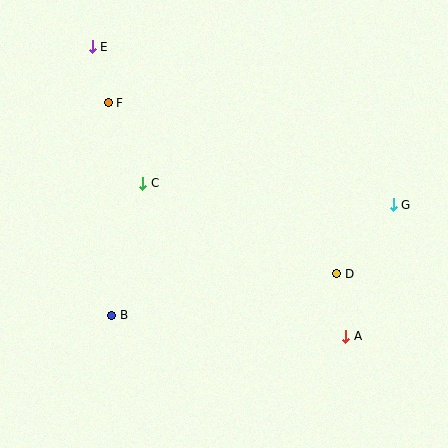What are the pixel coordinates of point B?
Point B is at (112, 316).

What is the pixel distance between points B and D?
The distance between B and D is 229 pixels.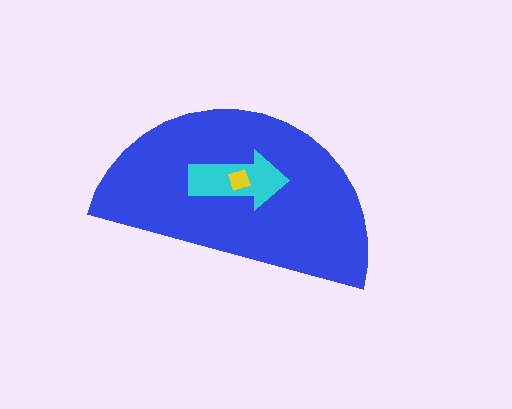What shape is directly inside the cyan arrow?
The yellow diamond.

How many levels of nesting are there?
3.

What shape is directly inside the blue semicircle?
The cyan arrow.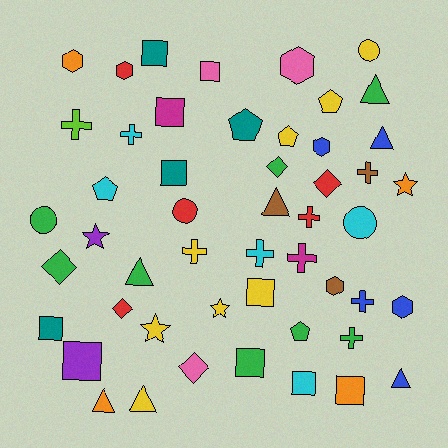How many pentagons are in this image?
There are 5 pentagons.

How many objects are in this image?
There are 50 objects.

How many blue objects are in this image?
There are 5 blue objects.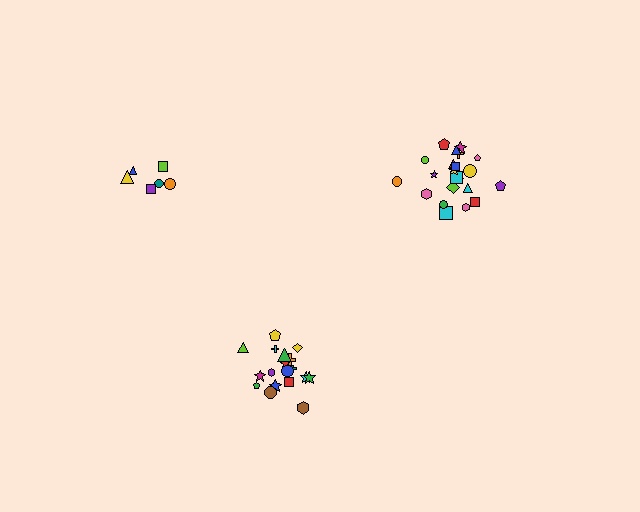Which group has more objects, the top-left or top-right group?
The top-right group.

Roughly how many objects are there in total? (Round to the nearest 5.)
Roughly 45 objects in total.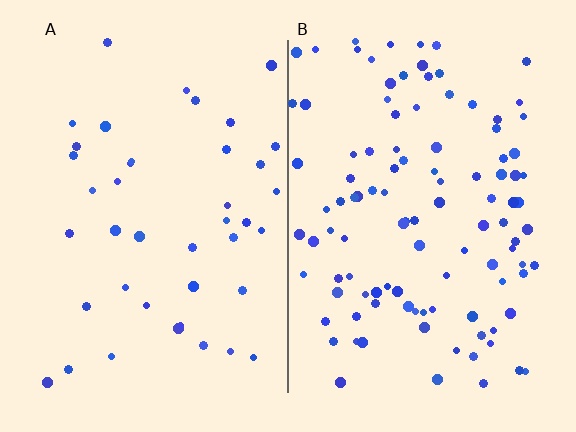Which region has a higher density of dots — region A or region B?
B (the right).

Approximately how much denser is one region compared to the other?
Approximately 2.6× — region B over region A.